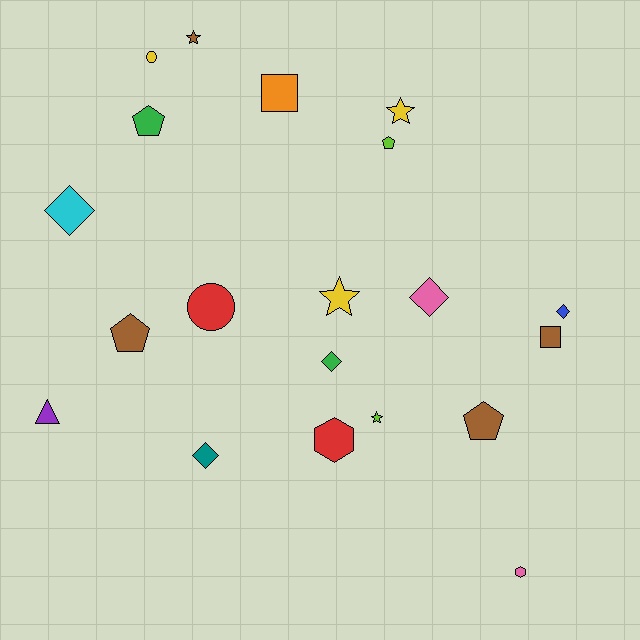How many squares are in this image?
There are 2 squares.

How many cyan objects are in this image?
There is 1 cyan object.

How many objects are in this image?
There are 20 objects.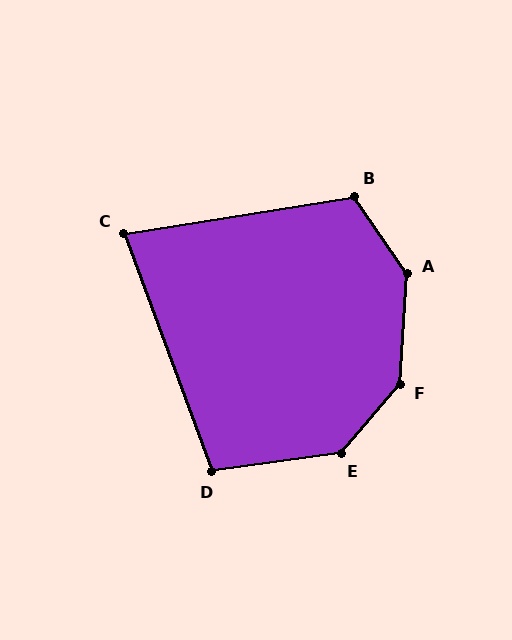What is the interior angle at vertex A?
Approximately 142 degrees (obtuse).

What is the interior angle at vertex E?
Approximately 139 degrees (obtuse).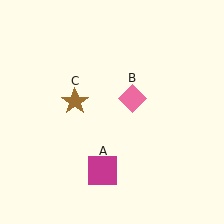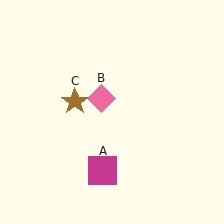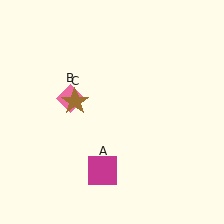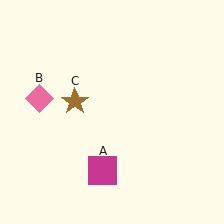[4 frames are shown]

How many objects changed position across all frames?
1 object changed position: pink diamond (object B).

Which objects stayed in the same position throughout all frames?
Magenta square (object A) and brown star (object C) remained stationary.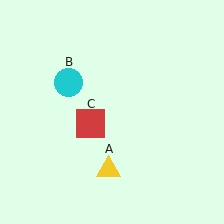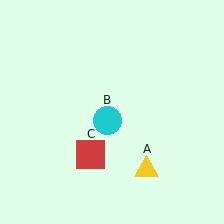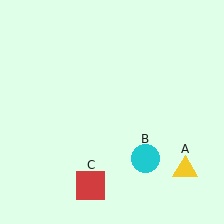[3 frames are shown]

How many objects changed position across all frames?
3 objects changed position: yellow triangle (object A), cyan circle (object B), red square (object C).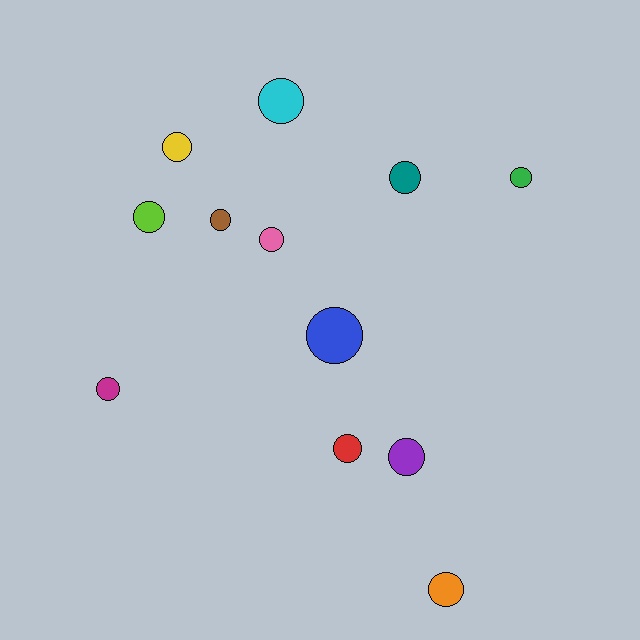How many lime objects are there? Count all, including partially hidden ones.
There is 1 lime object.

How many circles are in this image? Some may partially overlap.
There are 12 circles.